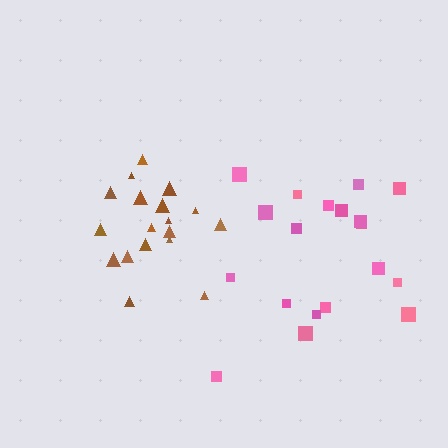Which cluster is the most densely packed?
Brown.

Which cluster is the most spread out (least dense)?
Pink.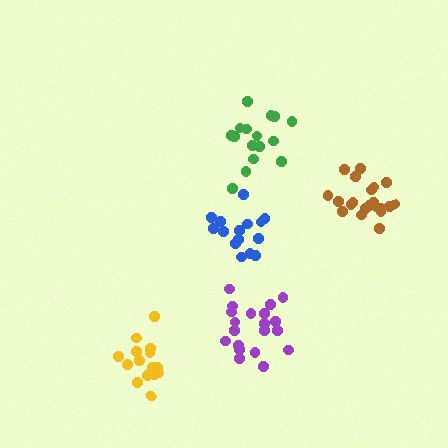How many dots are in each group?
Group 1: 15 dots, Group 2: 15 dots, Group 3: 16 dots, Group 4: 21 dots, Group 5: 20 dots (87 total).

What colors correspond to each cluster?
The clusters are colored: blue, yellow, green, brown, purple.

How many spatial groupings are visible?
There are 5 spatial groupings.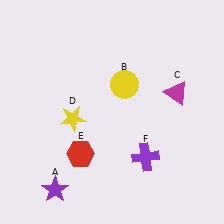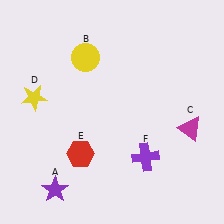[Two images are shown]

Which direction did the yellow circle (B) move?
The yellow circle (B) moved left.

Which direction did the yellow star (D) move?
The yellow star (D) moved left.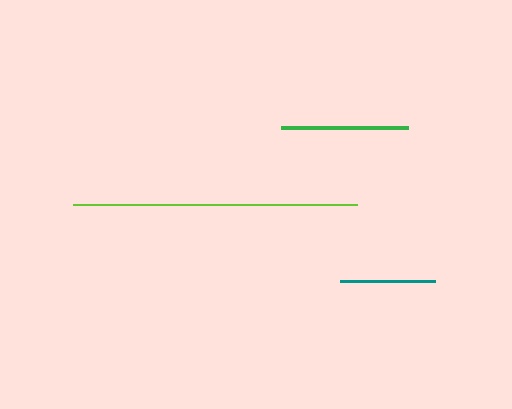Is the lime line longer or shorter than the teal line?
The lime line is longer than the teal line.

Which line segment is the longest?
The lime line is the longest at approximately 283 pixels.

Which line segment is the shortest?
The teal line is the shortest at approximately 96 pixels.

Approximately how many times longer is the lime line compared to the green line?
The lime line is approximately 2.2 times the length of the green line.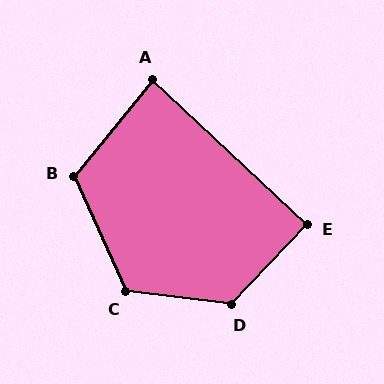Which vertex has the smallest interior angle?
A, at approximately 86 degrees.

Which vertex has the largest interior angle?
D, at approximately 126 degrees.